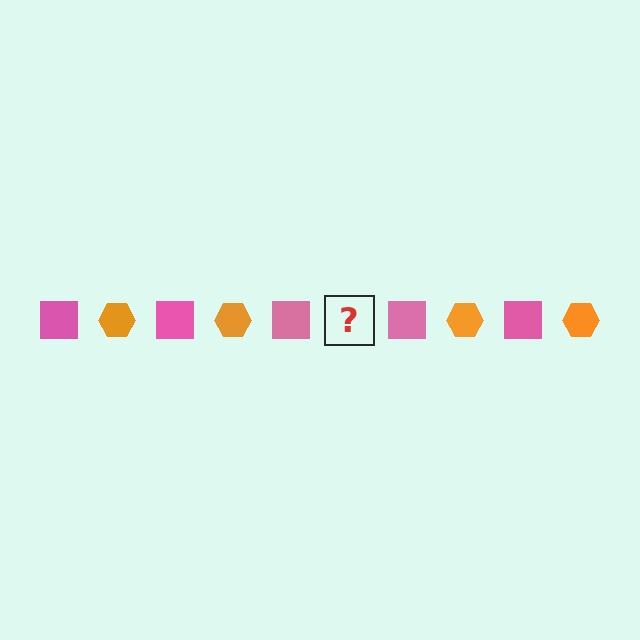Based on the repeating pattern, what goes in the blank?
The blank should be an orange hexagon.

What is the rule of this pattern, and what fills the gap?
The rule is that the pattern alternates between pink square and orange hexagon. The gap should be filled with an orange hexagon.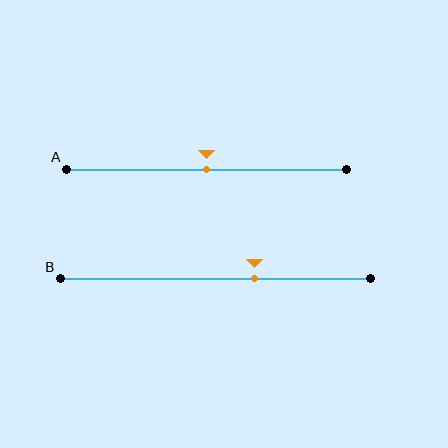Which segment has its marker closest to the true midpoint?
Segment A has its marker closest to the true midpoint.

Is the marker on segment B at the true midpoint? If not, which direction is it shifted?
No, the marker on segment B is shifted to the right by about 13% of the segment length.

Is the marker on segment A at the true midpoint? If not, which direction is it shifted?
Yes, the marker on segment A is at the true midpoint.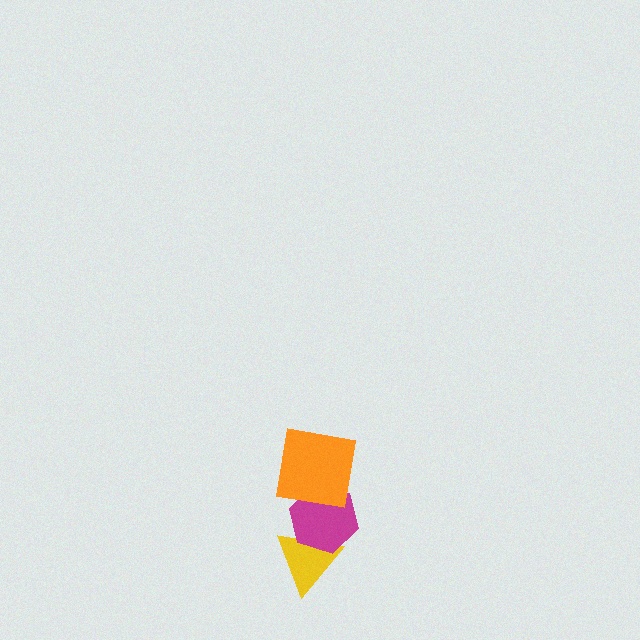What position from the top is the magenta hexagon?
The magenta hexagon is 2nd from the top.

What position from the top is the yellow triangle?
The yellow triangle is 3rd from the top.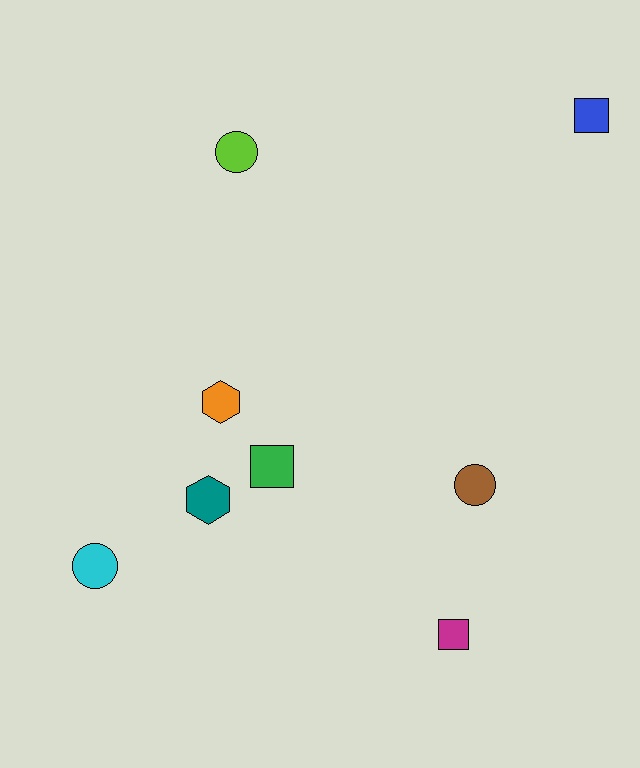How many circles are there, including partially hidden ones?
There are 3 circles.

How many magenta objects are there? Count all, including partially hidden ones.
There is 1 magenta object.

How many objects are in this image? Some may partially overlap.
There are 8 objects.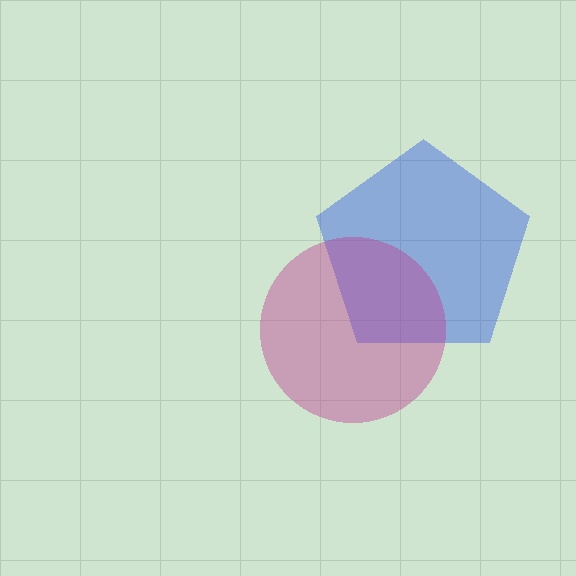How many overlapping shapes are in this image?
There are 2 overlapping shapes in the image.